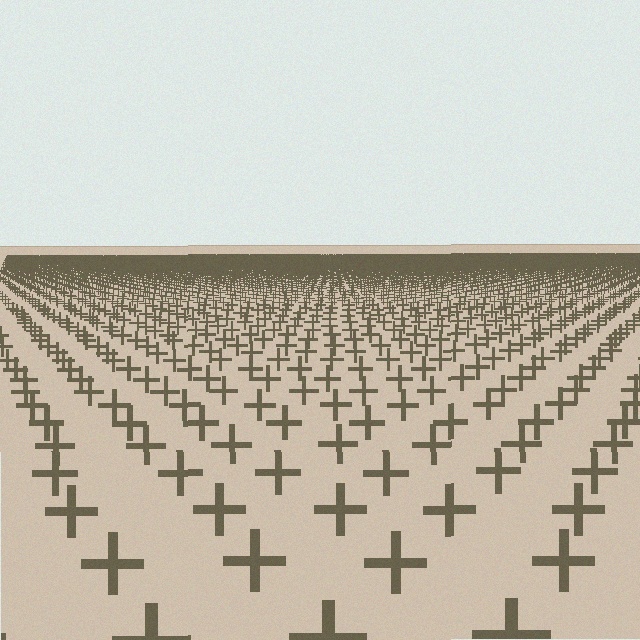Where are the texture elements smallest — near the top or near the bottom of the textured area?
Near the top.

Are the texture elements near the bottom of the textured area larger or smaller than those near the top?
Larger. Near the bottom, elements are closer to the viewer and appear at a bigger on-screen size.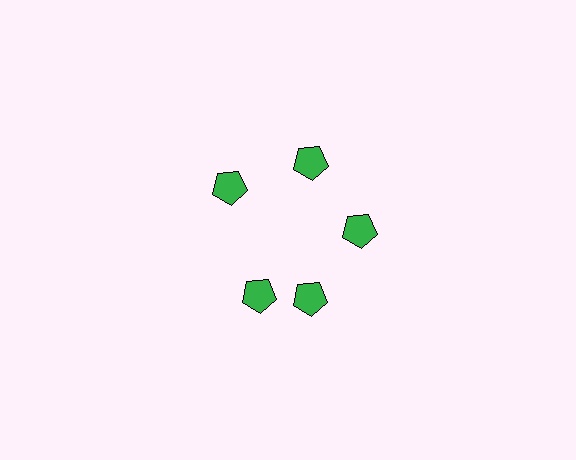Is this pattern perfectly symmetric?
No. The 5 green pentagons are arranged in a ring, but one element near the 8 o'clock position is rotated out of alignment along the ring, breaking the 5-fold rotational symmetry.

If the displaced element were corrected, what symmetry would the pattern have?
It would have 5-fold rotational symmetry — the pattern would map onto itself every 72 degrees.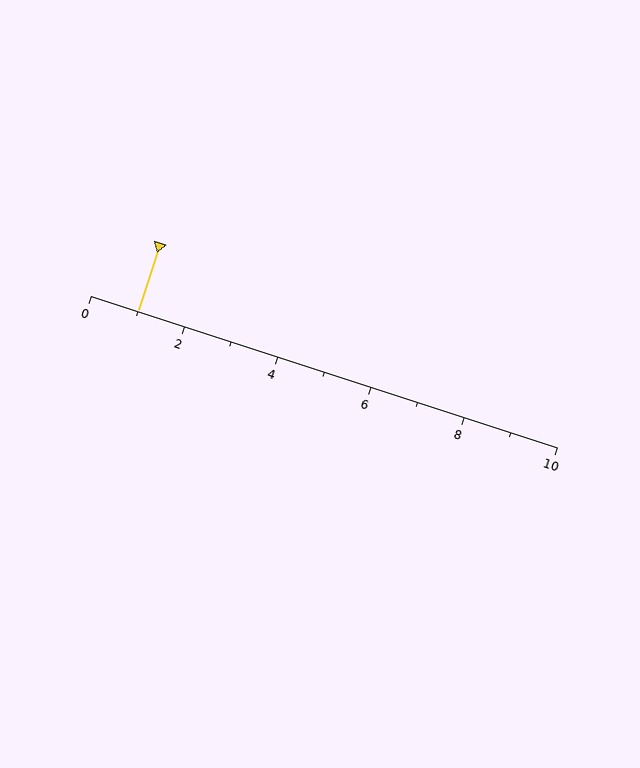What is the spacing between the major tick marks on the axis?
The major ticks are spaced 2 apart.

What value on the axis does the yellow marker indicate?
The marker indicates approximately 1.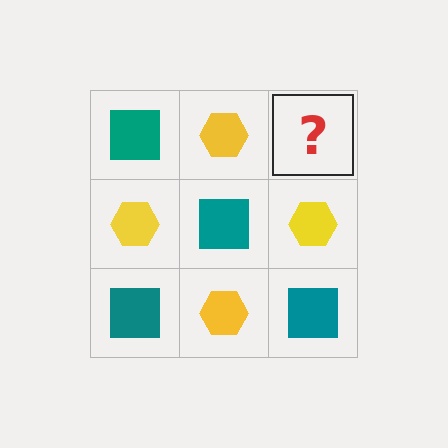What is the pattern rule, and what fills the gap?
The rule is that it alternates teal square and yellow hexagon in a checkerboard pattern. The gap should be filled with a teal square.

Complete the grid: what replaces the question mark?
The question mark should be replaced with a teal square.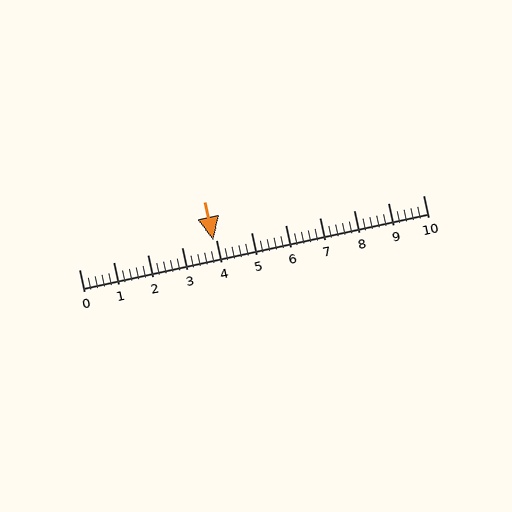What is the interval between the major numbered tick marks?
The major tick marks are spaced 1 units apart.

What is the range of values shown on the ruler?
The ruler shows values from 0 to 10.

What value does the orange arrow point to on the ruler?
The orange arrow points to approximately 3.9.